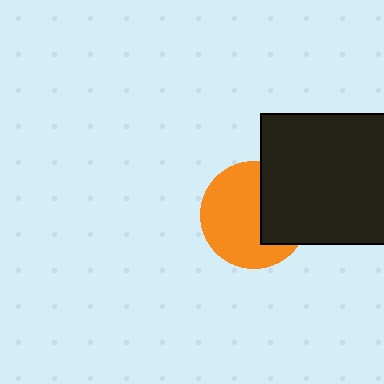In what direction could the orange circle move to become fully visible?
The orange circle could move left. That would shift it out from behind the black square entirely.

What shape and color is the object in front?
The object in front is a black square.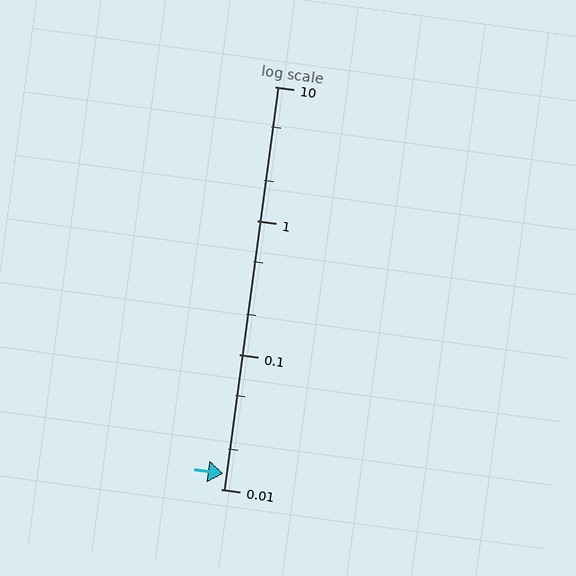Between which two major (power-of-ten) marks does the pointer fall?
The pointer is between 0.01 and 0.1.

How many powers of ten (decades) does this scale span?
The scale spans 3 decades, from 0.01 to 10.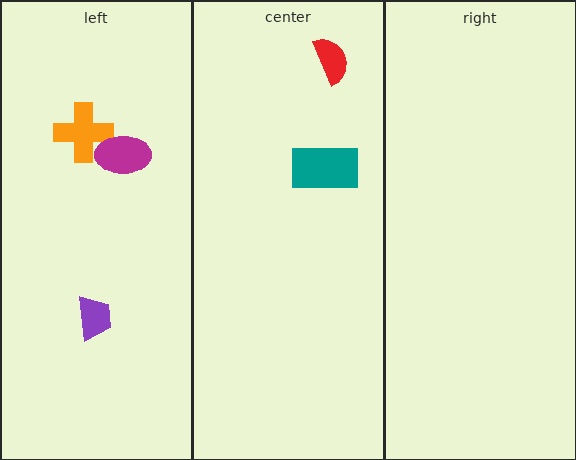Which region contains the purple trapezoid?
The left region.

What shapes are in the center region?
The teal rectangle, the red semicircle.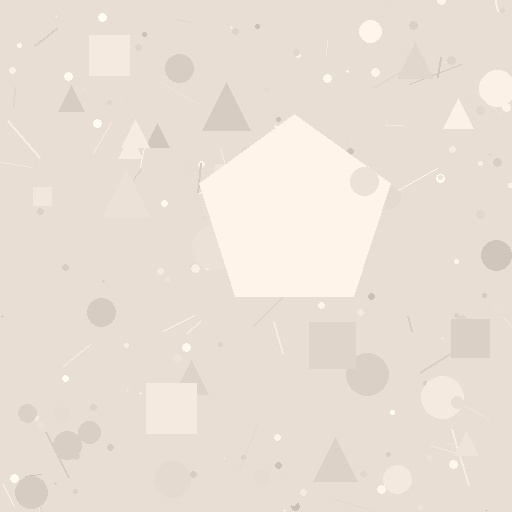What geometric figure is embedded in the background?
A pentagon is embedded in the background.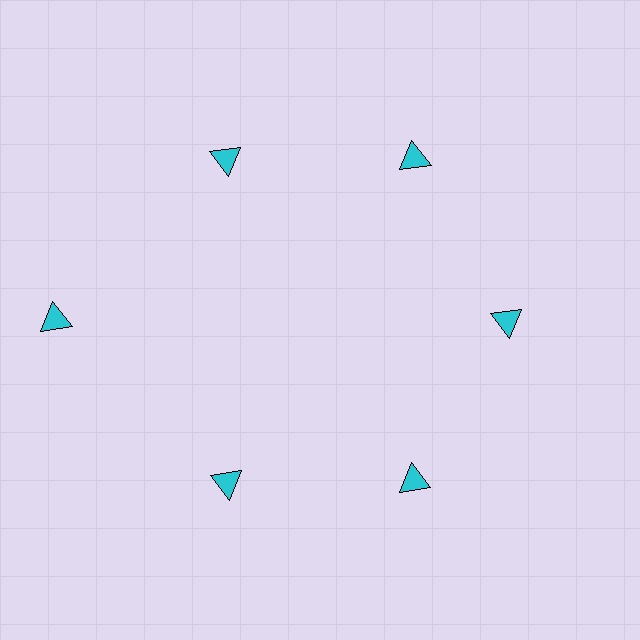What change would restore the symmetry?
The symmetry would be restored by moving it inward, back onto the ring so that all 6 triangles sit at equal angles and equal distance from the center.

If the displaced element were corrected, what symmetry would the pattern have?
It would have 6-fold rotational symmetry — the pattern would map onto itself every 60 degrees.